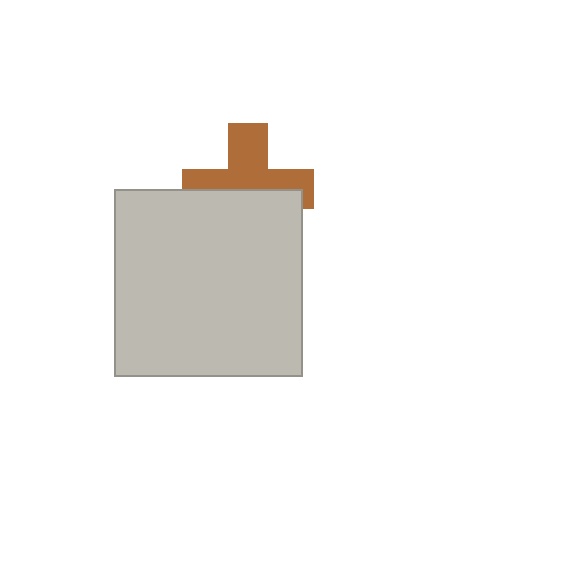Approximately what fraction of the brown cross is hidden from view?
Roughly 48% of the brown cross is hidden behind the light gray square.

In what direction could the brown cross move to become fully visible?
The brown cross could move up. That would shift it out from behind the light gray square entirely.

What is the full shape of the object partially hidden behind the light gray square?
The partially hidden object is a brown cross.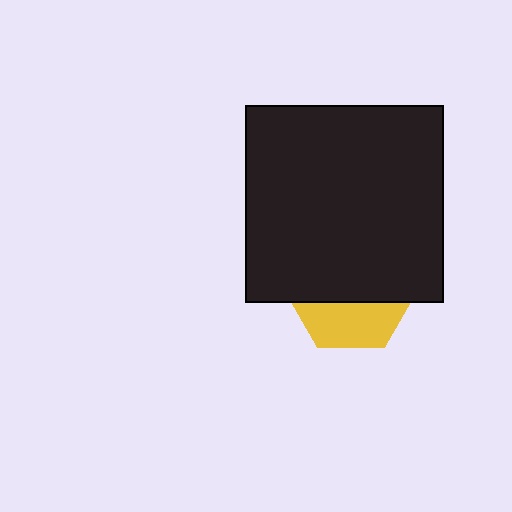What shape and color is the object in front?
The object in front is a black square.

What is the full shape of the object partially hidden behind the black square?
The partially hidden object is a yellow hexagon.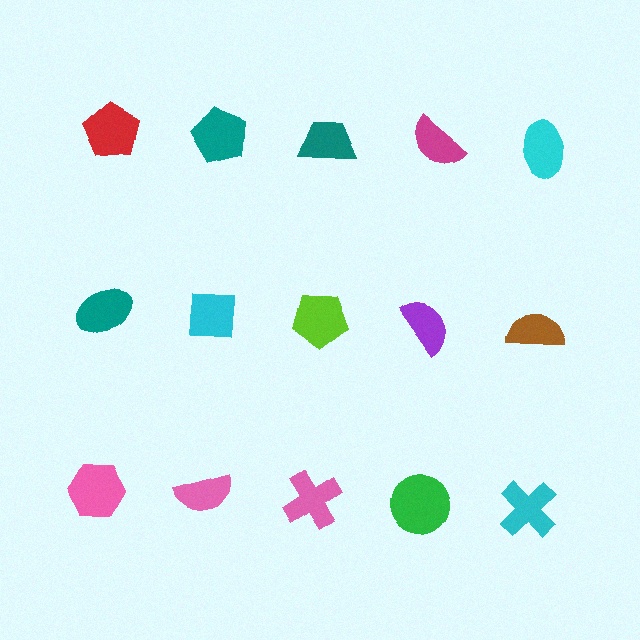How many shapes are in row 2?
5 shapes.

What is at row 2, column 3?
A lime pentagon.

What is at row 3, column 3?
A pink cross.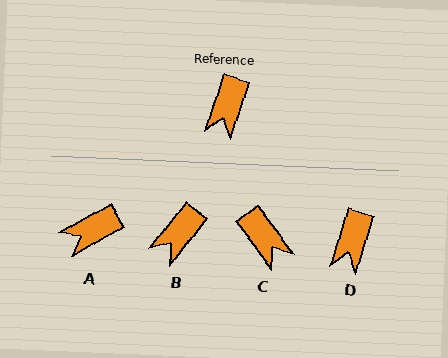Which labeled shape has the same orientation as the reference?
D.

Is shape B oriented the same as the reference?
No, it is off by about 21 degrees.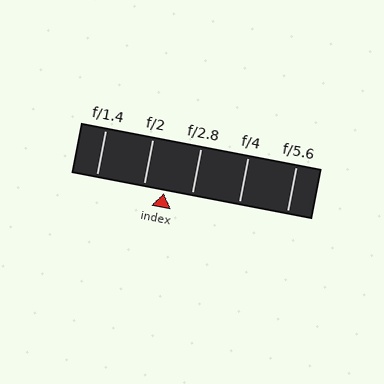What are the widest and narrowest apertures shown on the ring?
The widest aperture shown is f/1.4 and the narrowest is f/5.6.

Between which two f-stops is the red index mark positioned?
The index mark is between f/2 and f/2.8.